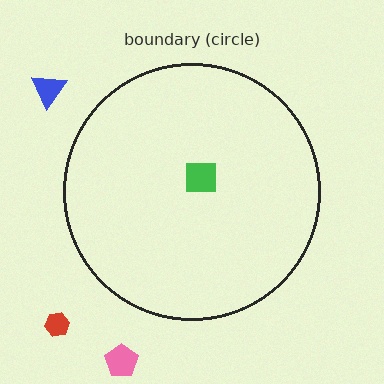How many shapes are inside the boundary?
1 inside, 3 outside.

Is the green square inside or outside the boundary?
Inside.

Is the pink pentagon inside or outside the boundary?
Outside.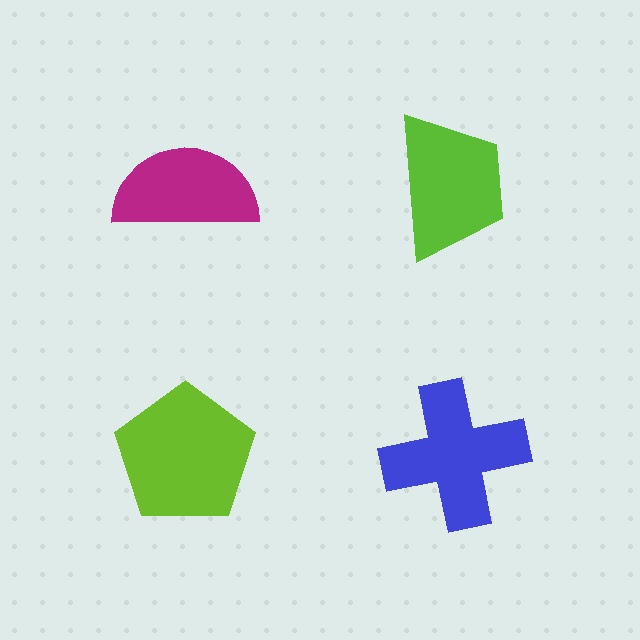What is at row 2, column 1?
A lime pentagon.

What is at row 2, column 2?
A blue cross.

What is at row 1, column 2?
A lime trapezoid.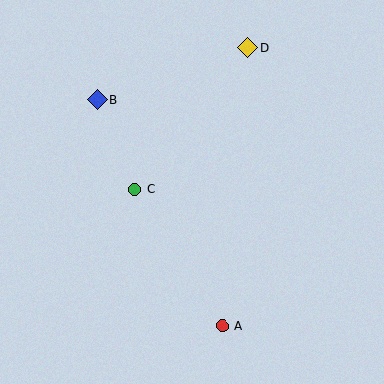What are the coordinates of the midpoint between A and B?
The midpoint between A and B is at (160, 212).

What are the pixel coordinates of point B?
Point B is at (98, 99).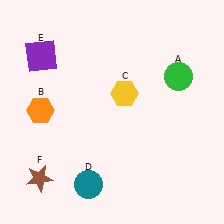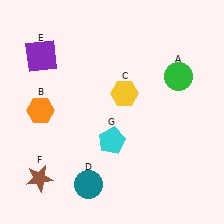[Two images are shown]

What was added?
A cyan pentagon (G) was added in Image 2.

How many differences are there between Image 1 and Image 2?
There is 1 difference between the two images.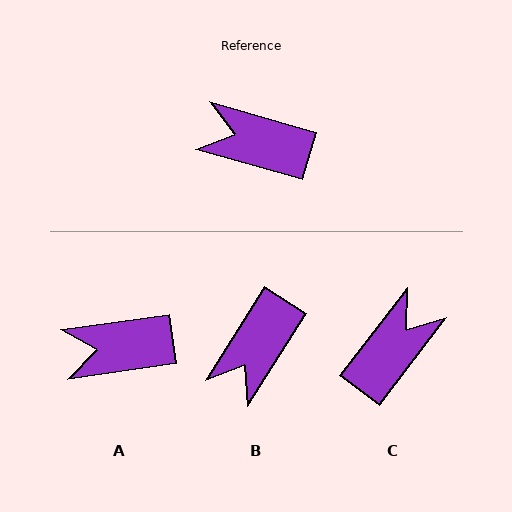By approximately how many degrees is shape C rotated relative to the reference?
Approximately 111 degrees clockwise.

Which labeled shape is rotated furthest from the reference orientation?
C, about 111 degrees away.